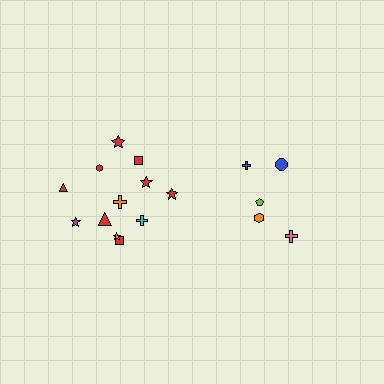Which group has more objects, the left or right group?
The left group.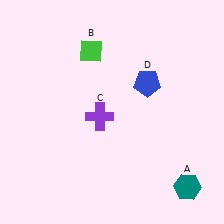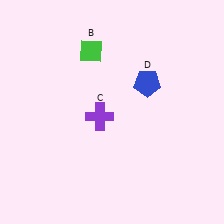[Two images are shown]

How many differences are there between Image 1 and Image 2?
There is 1 difference between the two images.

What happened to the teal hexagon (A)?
The teal hexagon (A) was removed in Image 2. It was in the bottom-right area of Image 1.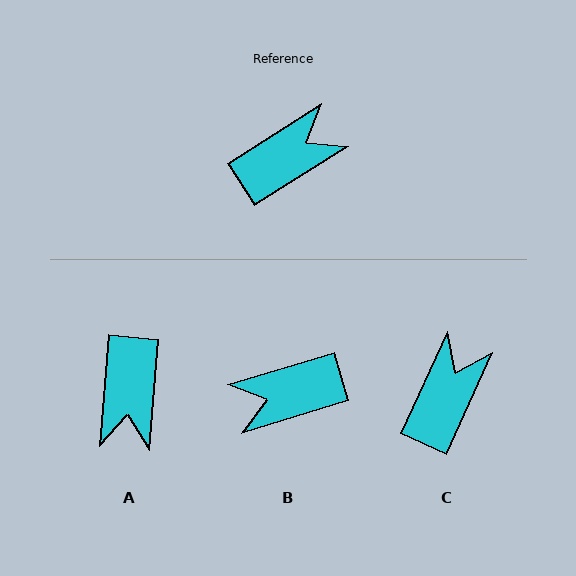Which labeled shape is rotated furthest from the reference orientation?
B, about 165 degrees away.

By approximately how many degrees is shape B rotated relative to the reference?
Approximately 165 degrees counter-clockwise.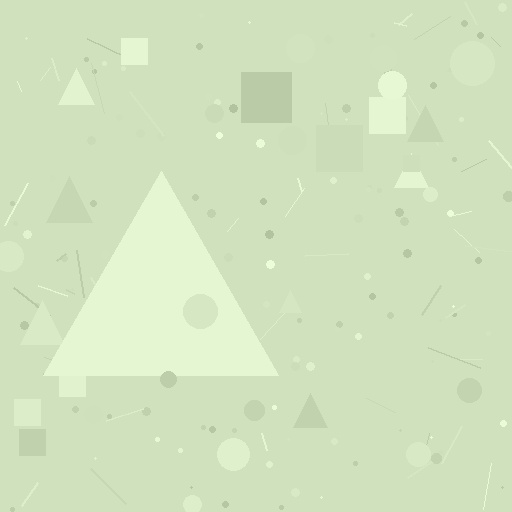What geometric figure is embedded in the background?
A triangle is embedded in the background.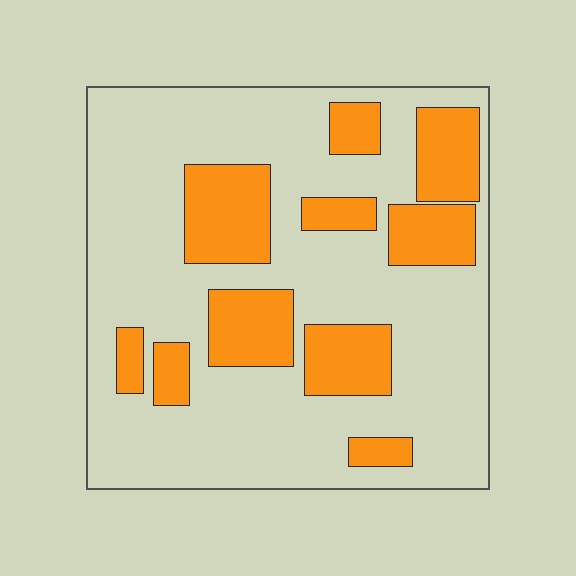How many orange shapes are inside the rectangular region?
10.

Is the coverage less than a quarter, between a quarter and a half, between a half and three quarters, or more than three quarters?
Between a quarter and a half.